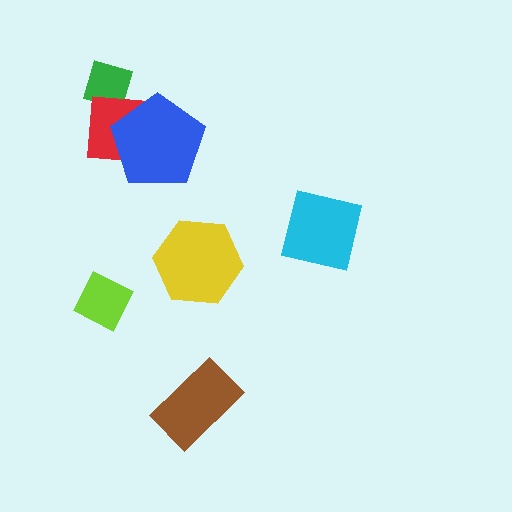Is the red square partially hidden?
Yes, it is partially covered by another shape.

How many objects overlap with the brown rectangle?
0 objects overlap with the brown rectangle.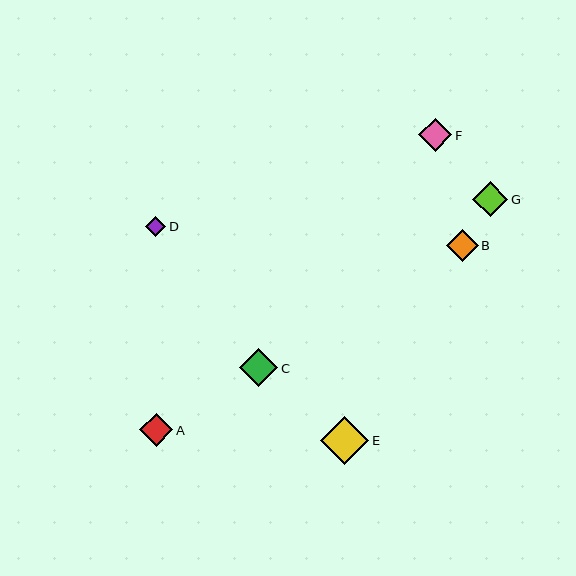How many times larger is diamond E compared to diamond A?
Diamond E is approximately 1.4 times the size of diamond A.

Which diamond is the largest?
Diamond E is the largest with a size of approximately 48 pixels.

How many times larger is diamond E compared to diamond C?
Diamond E is approximately 1.3 times the size of diamond C.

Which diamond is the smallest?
Diamond D is the smallest with a size of approximately 20 pixels.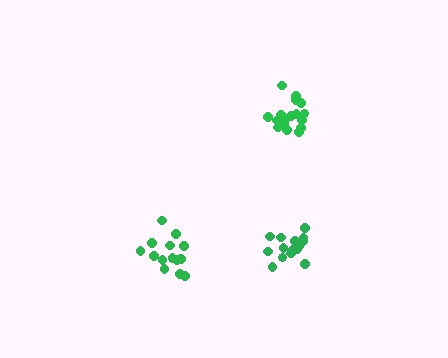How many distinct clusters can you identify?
There are 3 distinct clusters.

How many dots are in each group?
Group 1: 15 dots, Group 2: 17 dots, Group 3: 17 dots (49 total).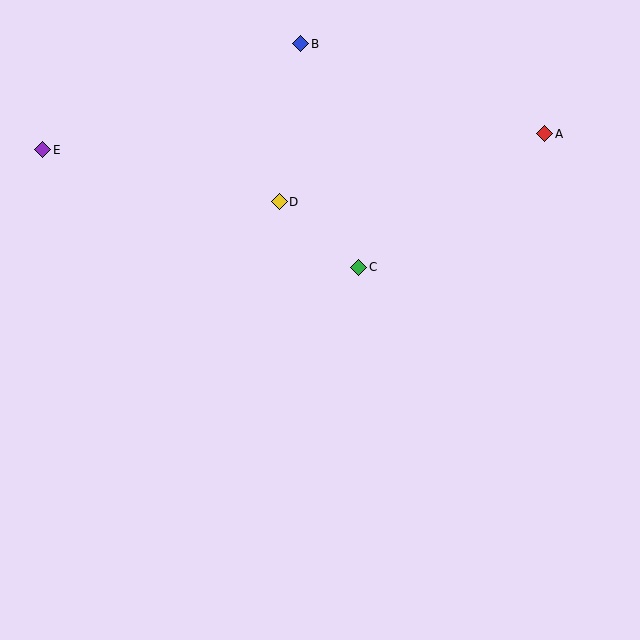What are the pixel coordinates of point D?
Point D is at (279, 202).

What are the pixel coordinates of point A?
Point A is at (545, 134).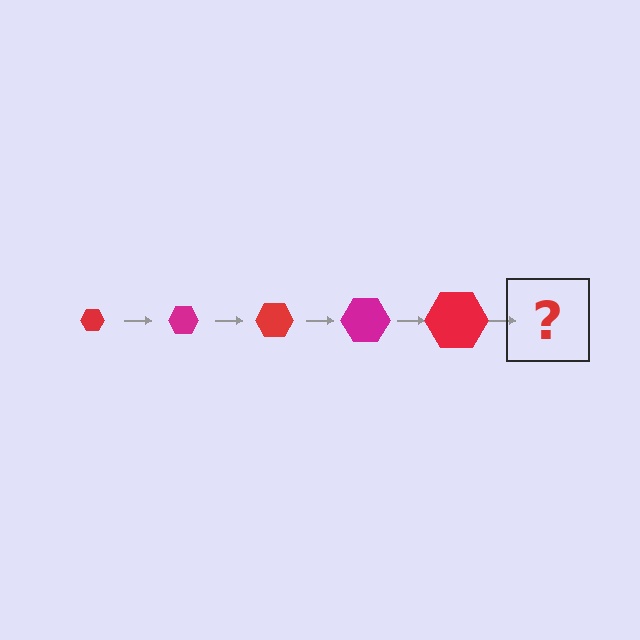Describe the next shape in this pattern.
It should be a magenta hexagon, larger than the previous one.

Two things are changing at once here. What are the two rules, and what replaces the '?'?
The two rules are that the hexagon grows larger each step and the color cycles through red and magenta. The '?' should be a magenta hexagon, larger than the previous one.